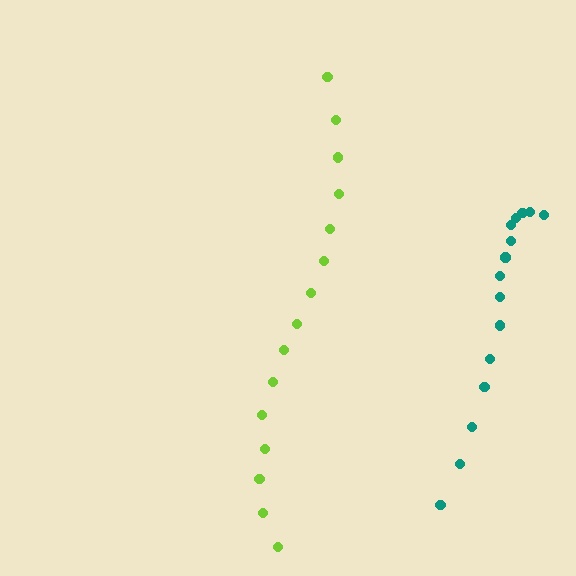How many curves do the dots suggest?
There are 2 distinct paths.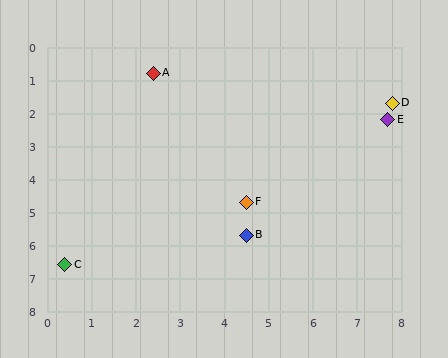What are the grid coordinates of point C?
Point C is at approximately (0.4, 6.6).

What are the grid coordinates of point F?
Point F is at approximately (4.5, 4.7).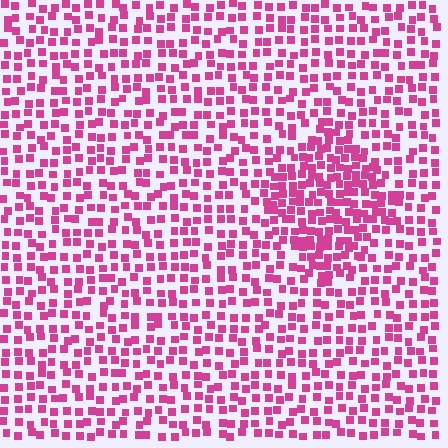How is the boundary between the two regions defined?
The boundary is defined by a change in element density (approximately 1.7x ratio). All elements are the same color, size, and shape.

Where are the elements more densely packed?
The elements are more densely packed inside the diamond boundary.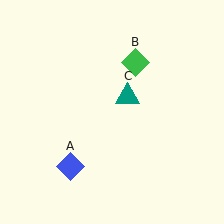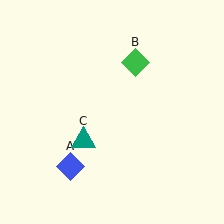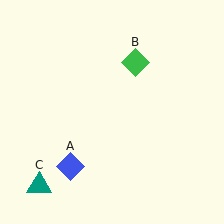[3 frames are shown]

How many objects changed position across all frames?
1 object changed position: teal triangle (object C).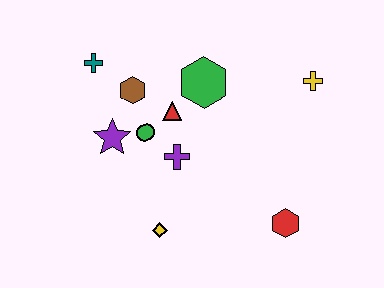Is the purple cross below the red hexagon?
No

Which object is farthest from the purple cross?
The yellow cross is farthest from the purple cross.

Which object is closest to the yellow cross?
The green hexagon is closest to the yellow cross.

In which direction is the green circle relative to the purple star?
The green circle is to the right of the purple star.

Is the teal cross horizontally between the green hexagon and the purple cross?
No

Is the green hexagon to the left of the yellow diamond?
No